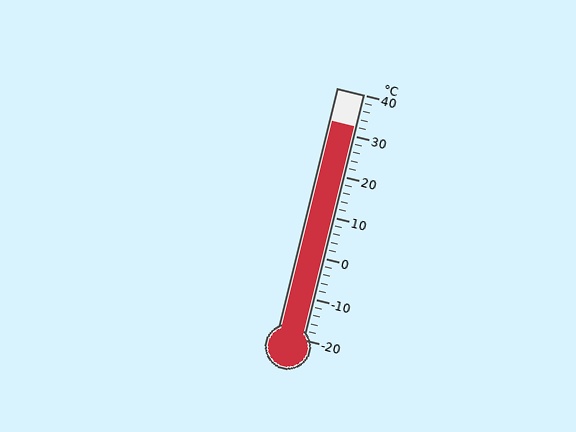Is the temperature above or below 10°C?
The temperature is above 10°C.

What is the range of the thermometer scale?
The thermometer scale ranges from -20°C to 40°C.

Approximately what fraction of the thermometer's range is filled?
The thermometer is filled to approximately 85% of its range.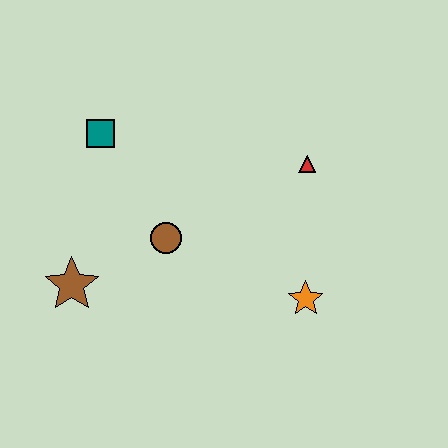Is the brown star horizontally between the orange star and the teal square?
No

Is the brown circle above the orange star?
Yes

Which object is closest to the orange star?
The red triangle is closest to the orange star.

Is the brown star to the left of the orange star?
Yes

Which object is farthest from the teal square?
The orange star is farthest from the teal square.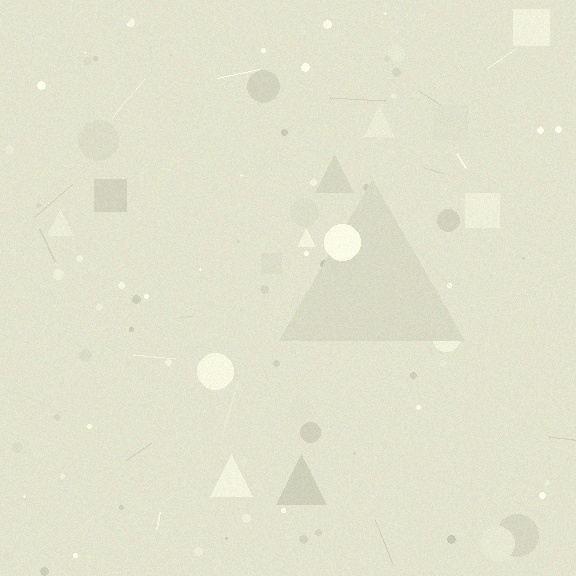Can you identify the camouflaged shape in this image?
The camouflaged shape is a triangle.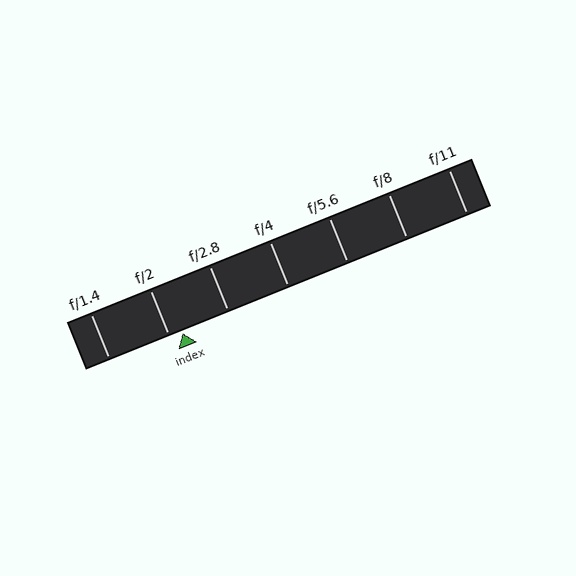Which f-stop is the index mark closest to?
The index mark is closest to f/2.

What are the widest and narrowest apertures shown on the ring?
The widest aperture shown is f/1.4 and the narrowest is f/11.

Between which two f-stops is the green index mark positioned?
The index mark is between f/2 and f/2.8.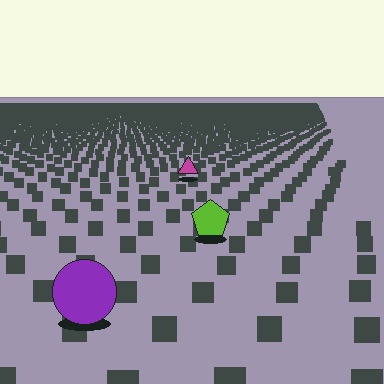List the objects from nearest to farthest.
From nearest to farthest: the purple circle, the lime pentagon, the magenta triangle.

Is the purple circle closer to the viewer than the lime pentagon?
Yes. The purple circle is closer — you can tell from the texture gradient: the ground texture is coarser near it.